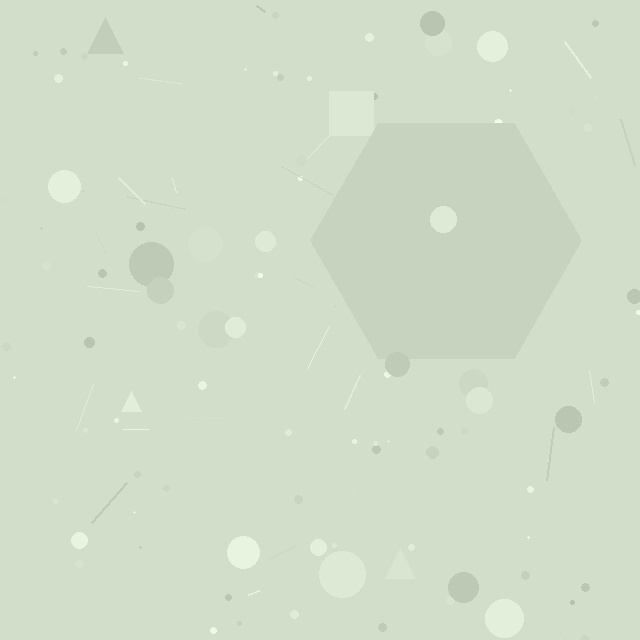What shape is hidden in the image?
A hexagon is hidden in the image.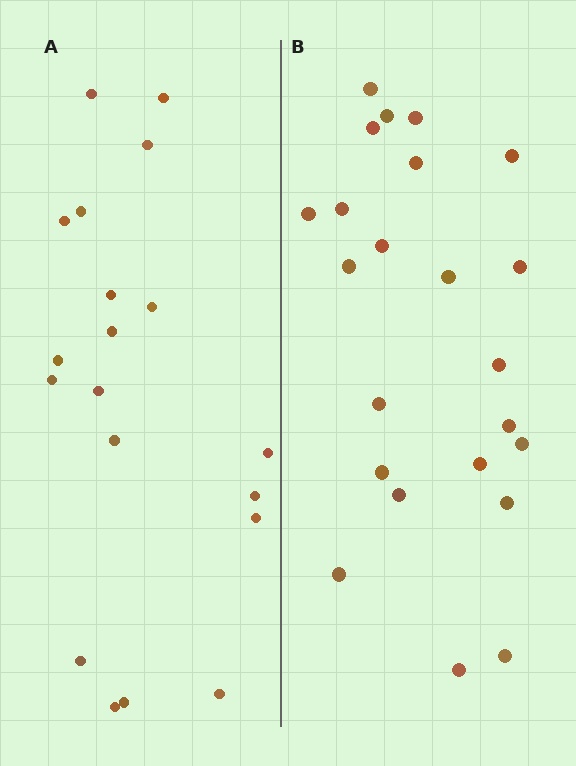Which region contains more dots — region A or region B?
Region B (the right region) has more dots.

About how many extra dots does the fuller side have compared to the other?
Region B has about 4 more dots than region A.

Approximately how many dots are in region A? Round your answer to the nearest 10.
About 20 dots. (The exact count is 19, which rounds to 20.)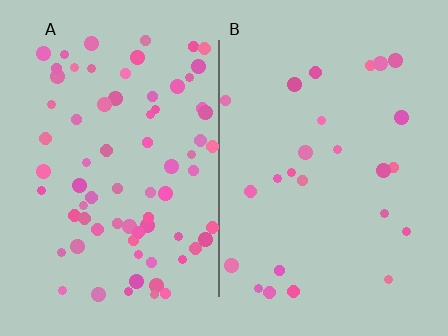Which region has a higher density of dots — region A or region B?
A (the left).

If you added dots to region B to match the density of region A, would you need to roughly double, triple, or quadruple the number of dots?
Approximately triple.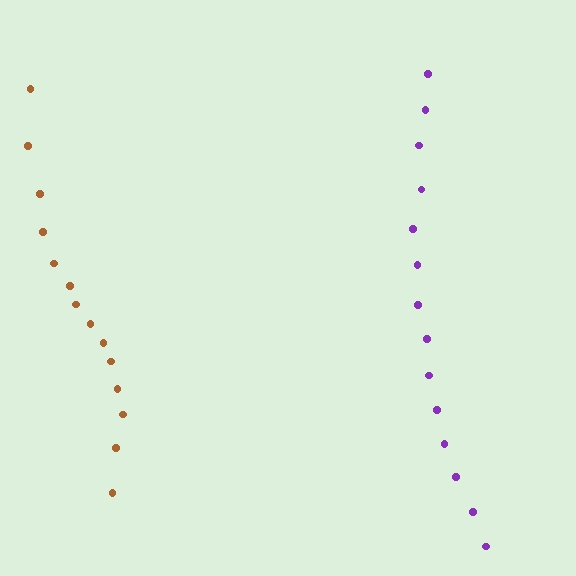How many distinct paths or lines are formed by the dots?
There are 2 distinct paths.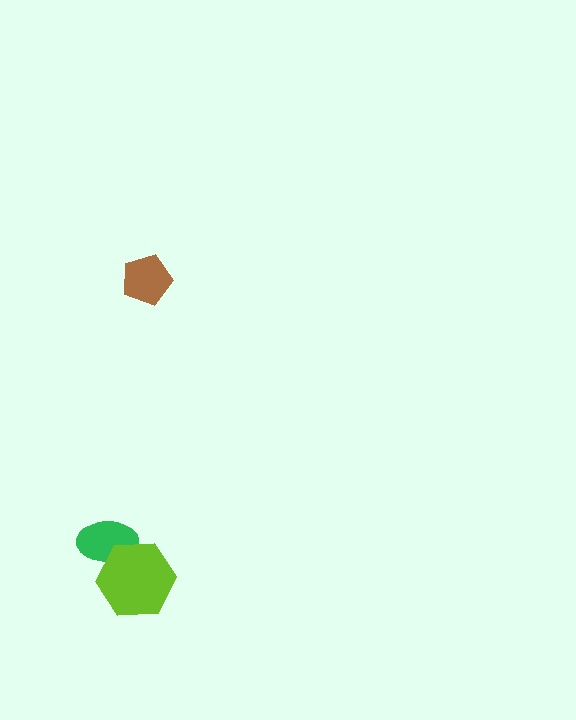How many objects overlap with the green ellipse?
1 object overlaps with the green ellipse.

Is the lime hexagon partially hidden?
No, no other shape covers it.